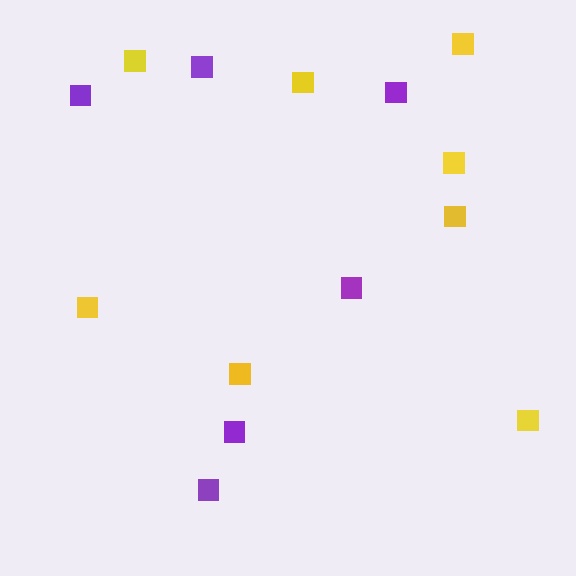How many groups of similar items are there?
There are 2 groups: one group of yellow squares (8) and one group of purple squares (6).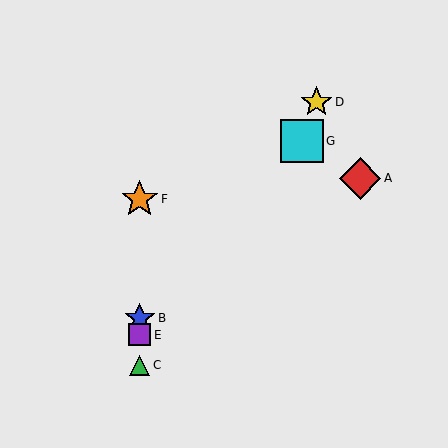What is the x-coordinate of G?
Object G is at x≈302.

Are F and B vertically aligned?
Yes, both are at x≈140.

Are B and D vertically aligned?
No, B is at x≈140 and D is at x≈317.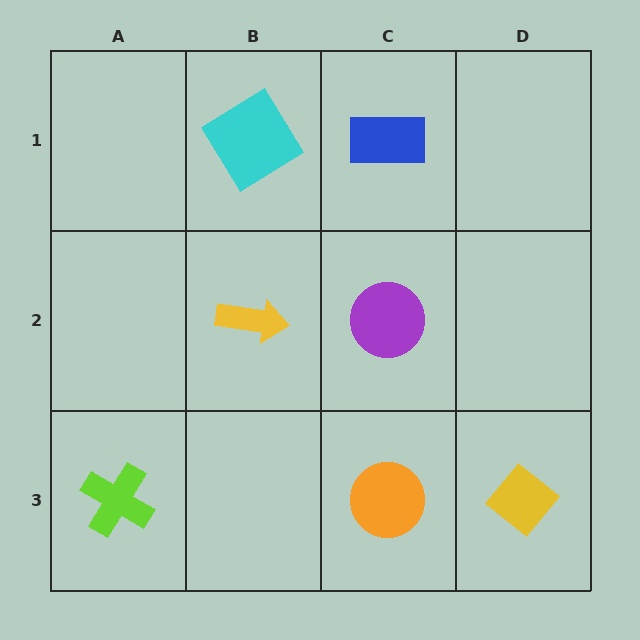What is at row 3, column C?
An orange circle.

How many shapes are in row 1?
2 shapes.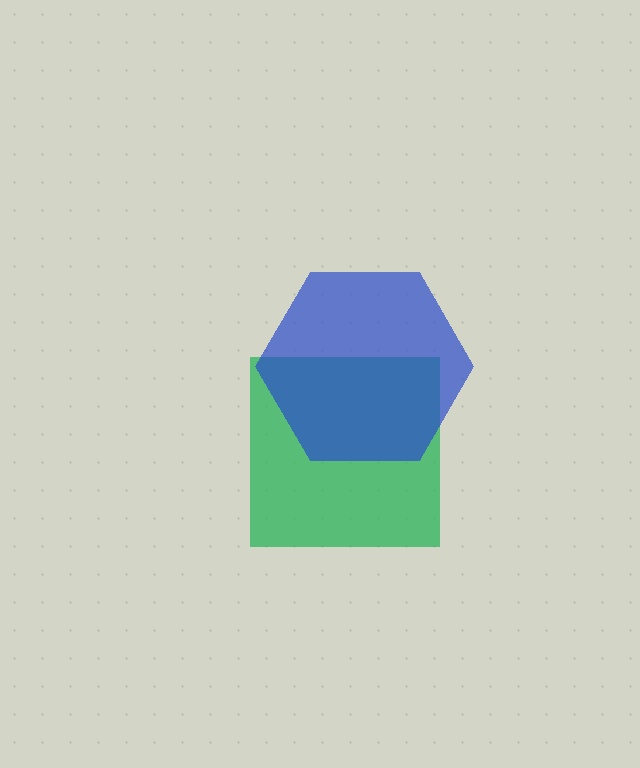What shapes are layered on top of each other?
The layered shapes are: a green square, a blue hexagon.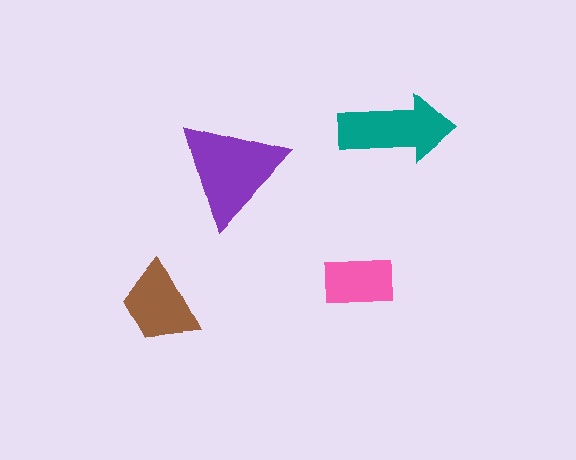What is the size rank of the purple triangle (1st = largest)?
1st.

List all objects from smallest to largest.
The pink rectangle, the brown trapezoid, the teal arrow, the purple triangle.